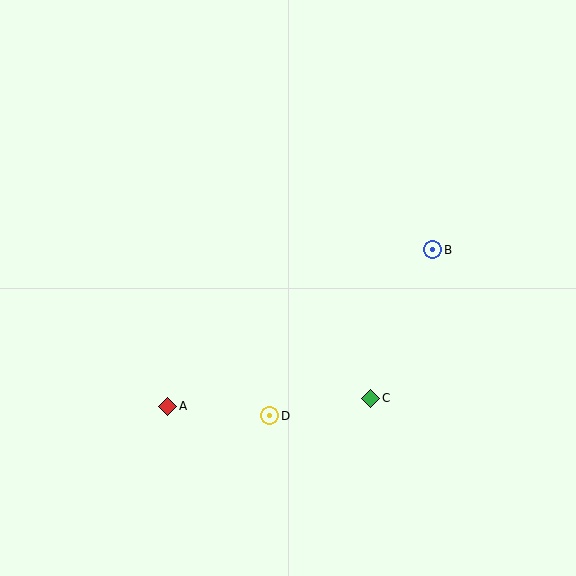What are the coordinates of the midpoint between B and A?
The midpoint between B and A is at (300, 328).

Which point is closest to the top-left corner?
Point A is closest to the top-left corner.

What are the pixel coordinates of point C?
Point C is at (371, 398).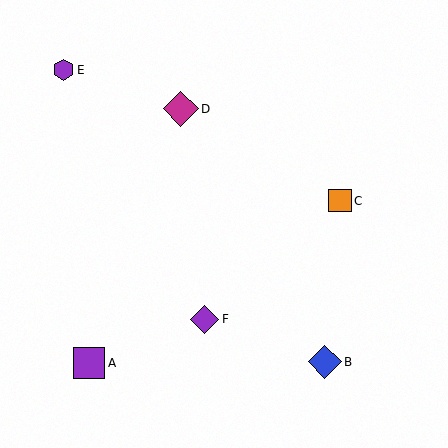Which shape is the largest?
The magenta diamond (labeled D) is the largest.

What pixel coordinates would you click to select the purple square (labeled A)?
Click at (89, 363) to select the purple square A.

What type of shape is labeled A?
Shape A is a purple square.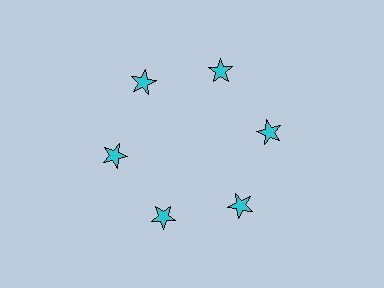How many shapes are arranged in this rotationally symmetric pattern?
There are 6 shapes, arranged in 6 groups of 1.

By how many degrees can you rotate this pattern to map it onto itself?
The pattern maps onto itself every 60 degrees of rotation.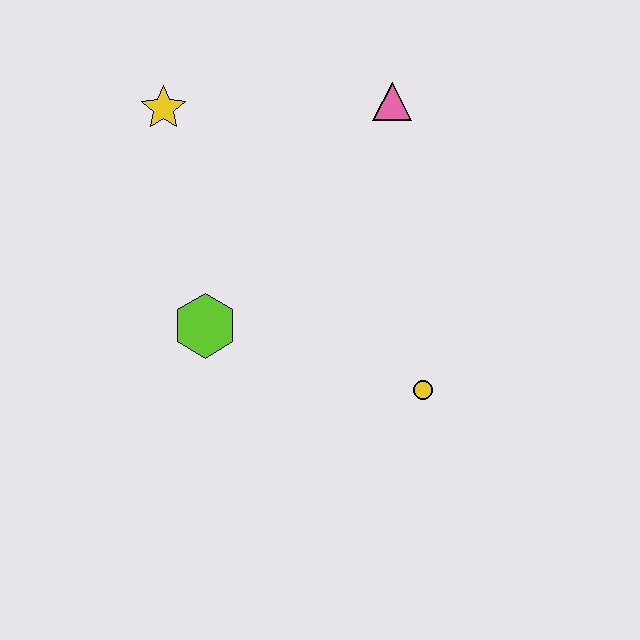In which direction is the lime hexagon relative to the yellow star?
The lime hexagon is below the yellow star.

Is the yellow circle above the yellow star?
No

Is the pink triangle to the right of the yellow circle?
No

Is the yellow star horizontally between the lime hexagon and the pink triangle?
No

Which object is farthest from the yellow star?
The yellow circle is farthest from the yellow star.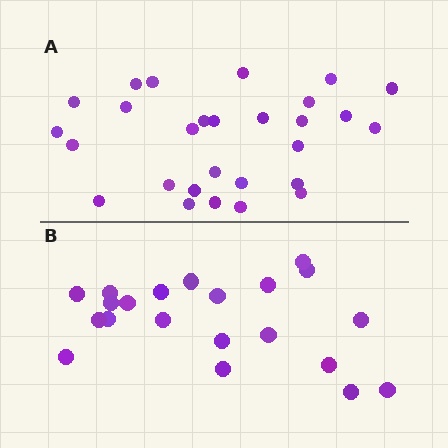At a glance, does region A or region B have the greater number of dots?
Region A (the top region) has more dots.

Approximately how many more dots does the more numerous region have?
Region A has roughly 8 or so more dots than region B.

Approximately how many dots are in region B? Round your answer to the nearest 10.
About 20 dots. (The exact count is 21, which rounds to 20.)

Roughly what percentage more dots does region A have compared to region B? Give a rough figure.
About 35% more.